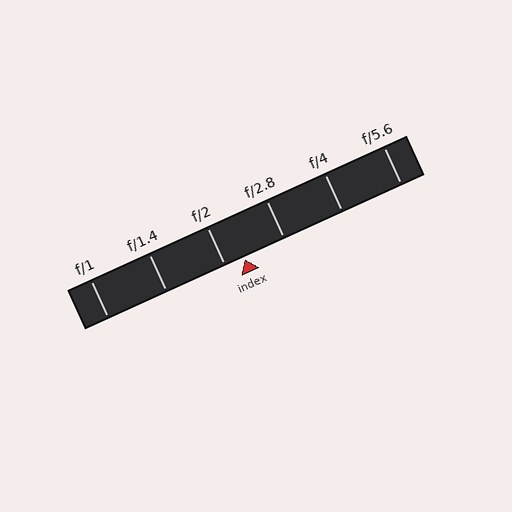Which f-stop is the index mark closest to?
The index mark is closest to f/2.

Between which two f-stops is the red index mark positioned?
The index mark is between f/2 and f/2.8.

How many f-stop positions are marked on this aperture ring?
There are 6 f-stop positions marked.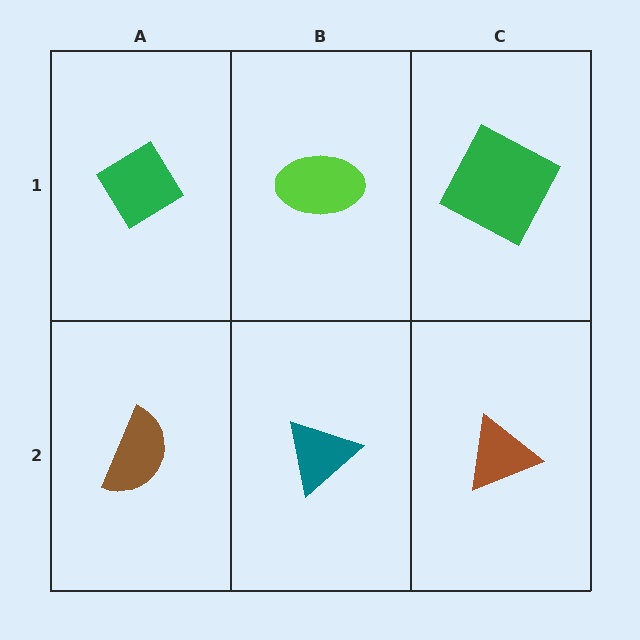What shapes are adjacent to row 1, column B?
A teal triangle (row 2, column B), a green diamond (row 1, column A), a green square (row 1, column C).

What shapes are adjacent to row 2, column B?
A lime ellipse (row 1, column B), a brown semicircle (row 2, column A), a brown triangle (row 2, column C).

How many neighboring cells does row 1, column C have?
2.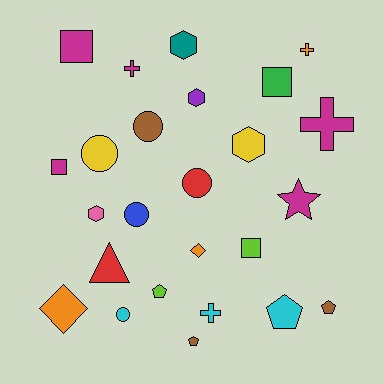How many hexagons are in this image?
There are 4 hexagons.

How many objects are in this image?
There are 25 objects.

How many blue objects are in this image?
There is 1 blue object.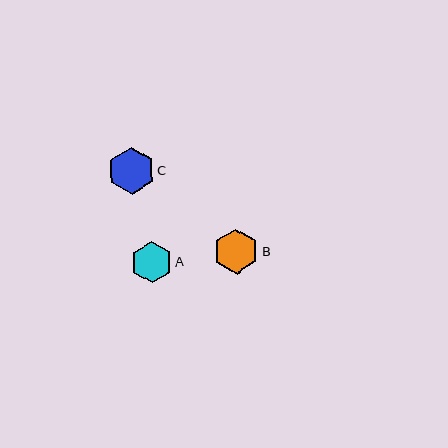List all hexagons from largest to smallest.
From largest to smallest: C, B, A.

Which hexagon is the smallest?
Hexagon A is the smallest with a size of approximately 42 pixels.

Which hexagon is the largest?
Hexagon C is the largest with a size of approximately 47 pixels.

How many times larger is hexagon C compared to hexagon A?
Hexagon C is approximately 1.1 times the size of hexagon A.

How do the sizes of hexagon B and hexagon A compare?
Hexagon B and hexagon A are approximately the same size.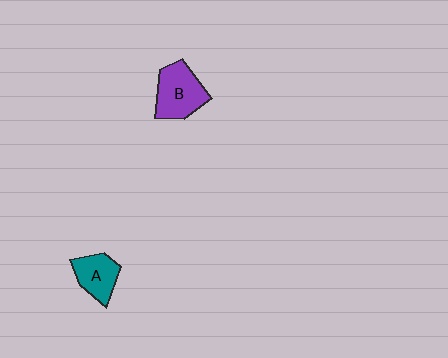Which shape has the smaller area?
Shape A (teal).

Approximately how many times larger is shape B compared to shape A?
Approximately 1.4 times.